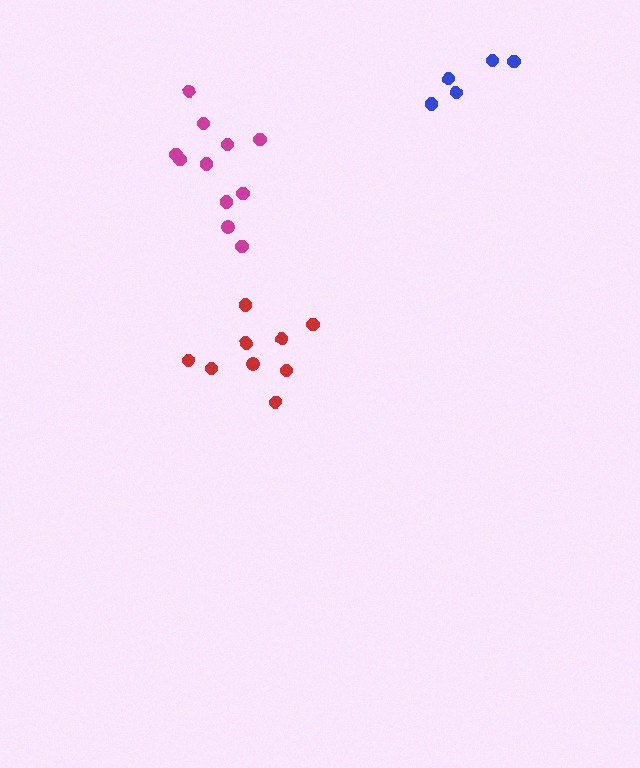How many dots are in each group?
Group 1: 5 dots, Group 2: 11 dots, Group 3: 9 dots (25 total).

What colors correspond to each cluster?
The clusters are colored: blue, magenta, red.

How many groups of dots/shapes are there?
There are 3 groups.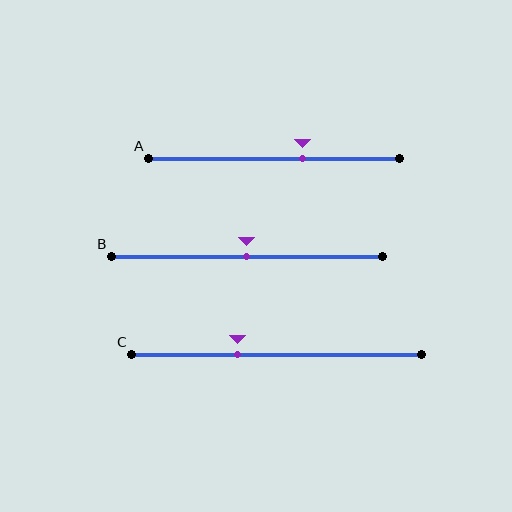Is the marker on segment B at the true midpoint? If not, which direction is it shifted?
Yes, the marker on segment B is at the true midpoint.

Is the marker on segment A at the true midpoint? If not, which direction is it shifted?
No, the marker on segment A is shifted to the right by about 11% of the segment length.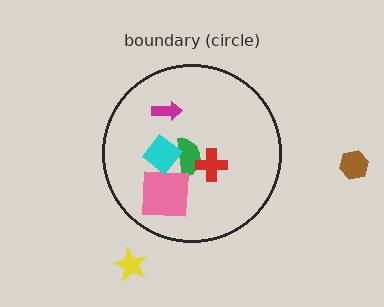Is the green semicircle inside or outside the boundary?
Inside.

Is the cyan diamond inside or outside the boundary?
Inside.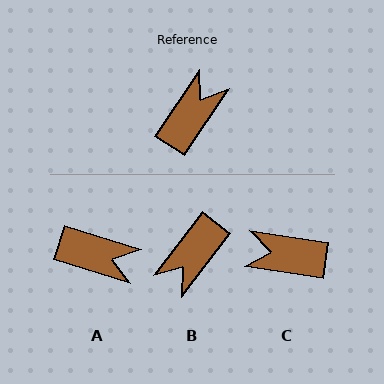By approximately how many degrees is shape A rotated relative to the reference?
Approximately 74 degrees clockwise.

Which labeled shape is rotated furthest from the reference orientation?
B, about 176 degrees away.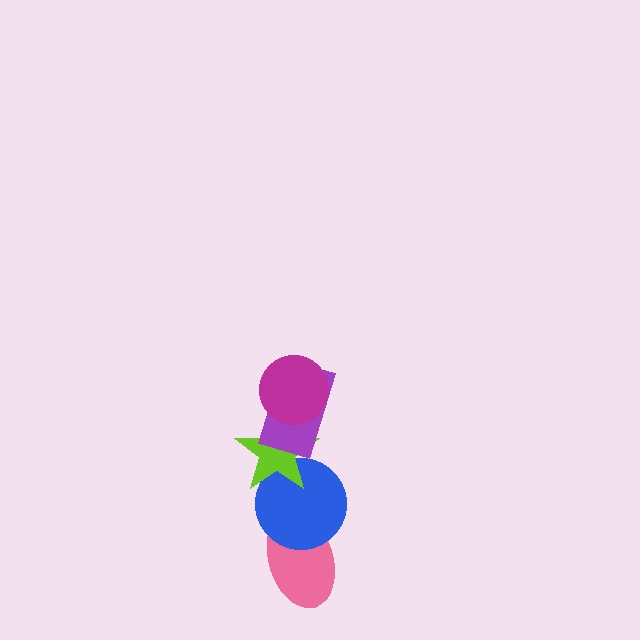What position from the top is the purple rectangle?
The purple rectangle is 2nd from the top.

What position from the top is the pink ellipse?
The pink ellipse is 5th from the top.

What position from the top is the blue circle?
The blue circle is 4th from the top.